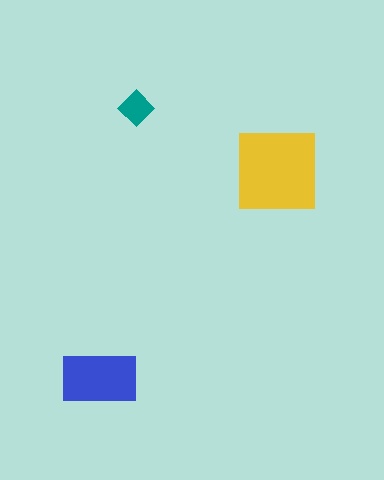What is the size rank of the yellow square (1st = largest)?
1st.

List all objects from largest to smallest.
The yellow square, the blue rectangle, the teal diamond.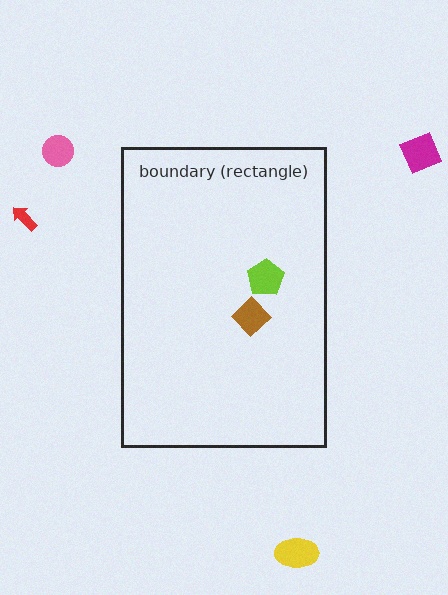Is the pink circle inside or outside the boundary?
Outside.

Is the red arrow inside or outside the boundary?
Outside.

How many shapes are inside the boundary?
2 inside, 4 outside.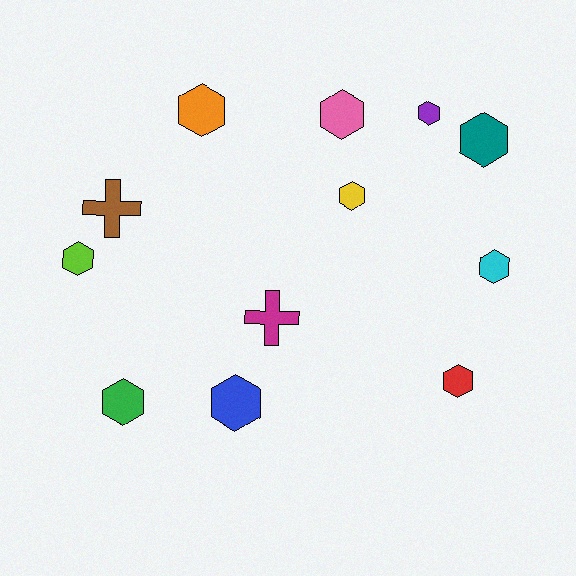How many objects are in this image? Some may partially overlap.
There are 12 objects.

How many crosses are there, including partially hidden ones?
There are 2 crosses.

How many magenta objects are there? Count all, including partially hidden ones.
There is 1 magenta object.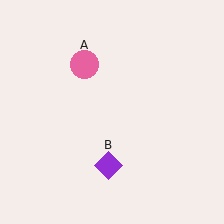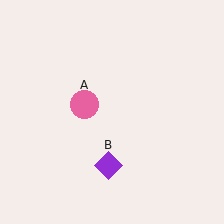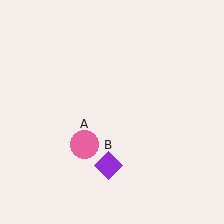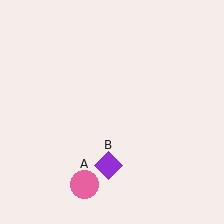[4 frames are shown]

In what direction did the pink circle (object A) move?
The pink circle (object A) moved down.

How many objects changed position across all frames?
1 object changed position: pink circle (object A).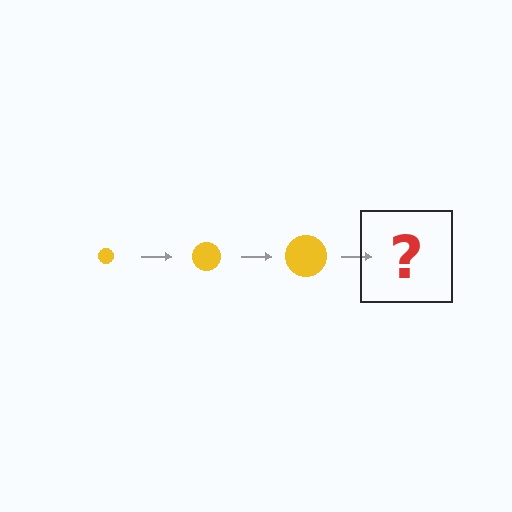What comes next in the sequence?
The next element should be a yellow circle, larger than the previous one.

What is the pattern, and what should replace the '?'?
The pattern is that the circle gets progressively larger each step. The '?' should be a yellow circle, larger than the previous one.